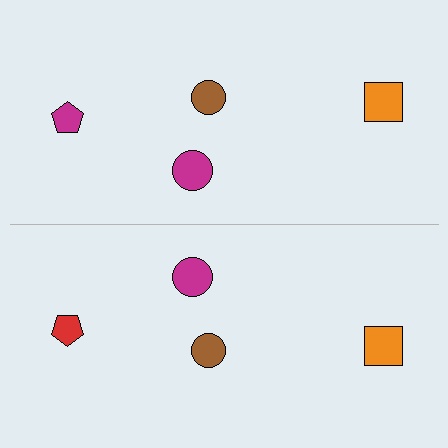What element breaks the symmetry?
The red pentagon on the bottom side breaks the symmetry — its mirror counterpart is magenta.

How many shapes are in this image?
There are 8 shapes in this image.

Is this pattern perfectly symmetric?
No, the pattern is not perfectly symmetric. The red pentagon on the bottom side breaks the symmetry — its mirror counterpart is magenta.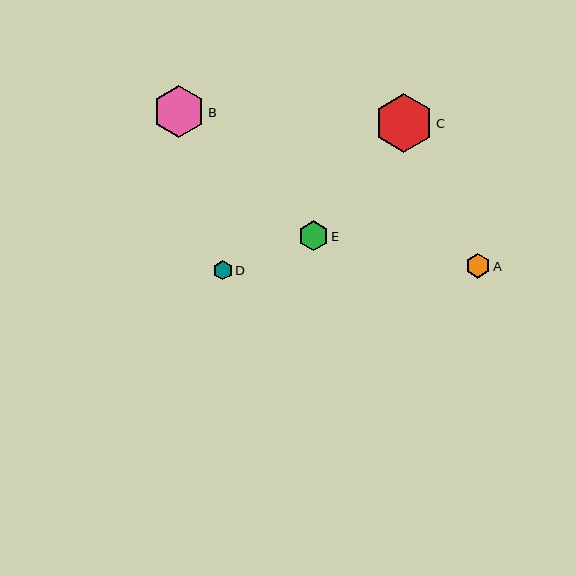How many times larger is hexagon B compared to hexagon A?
Hexagon B is approximately 2.1 times the size of hexagon A.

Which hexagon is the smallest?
Hexagon D is the smallest with a size of approximately 19 pixels.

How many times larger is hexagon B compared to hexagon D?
Hexagon B is approximately 2.7 times the size of hexagon D.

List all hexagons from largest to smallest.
From largest to smallest: C, B, E, A, D.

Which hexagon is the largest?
Hexagon C is the largest with a size of approximately 58 pixels.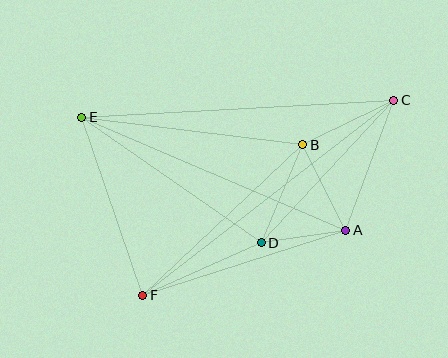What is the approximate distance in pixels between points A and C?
The distance between A and C is approximately 138 pixels.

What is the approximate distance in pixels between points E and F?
The distance between E and F is approximately 188 pixels.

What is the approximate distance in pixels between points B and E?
The distance between B and E is approximately 223 pixels.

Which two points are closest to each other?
Points A and D are closest to each other.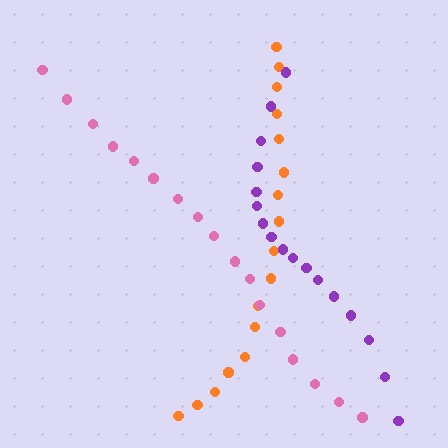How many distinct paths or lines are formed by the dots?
There are 3 distinct paths.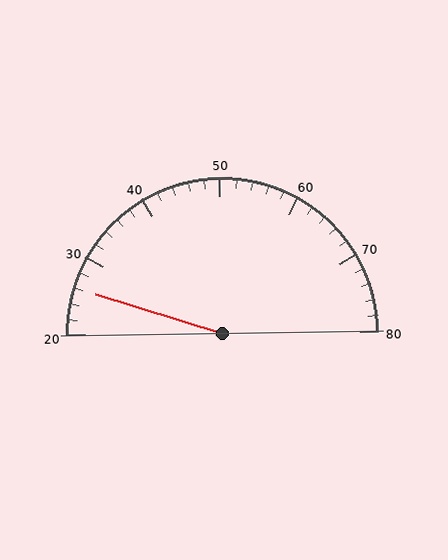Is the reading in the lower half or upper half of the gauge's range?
The reading is in the lower half of the range (20 to 80).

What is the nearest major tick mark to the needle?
The nearest major tick mark is 30.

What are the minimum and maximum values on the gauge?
The gauge ranges from 20 to 80.